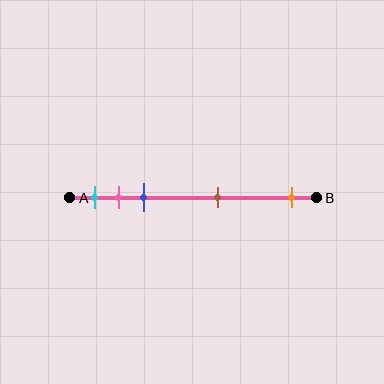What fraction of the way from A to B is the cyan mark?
The cyan mark is approximately 10% (0.1) of the way from A to B.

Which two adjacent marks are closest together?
The pink and blue marks are the closest adjacent pair.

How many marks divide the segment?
There are 5 marks dividing the segment.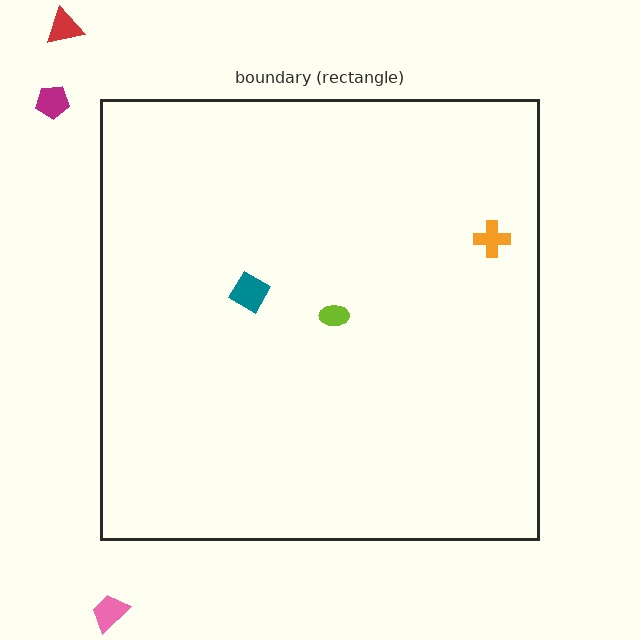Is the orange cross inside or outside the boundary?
Inside.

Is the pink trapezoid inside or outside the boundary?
Outside.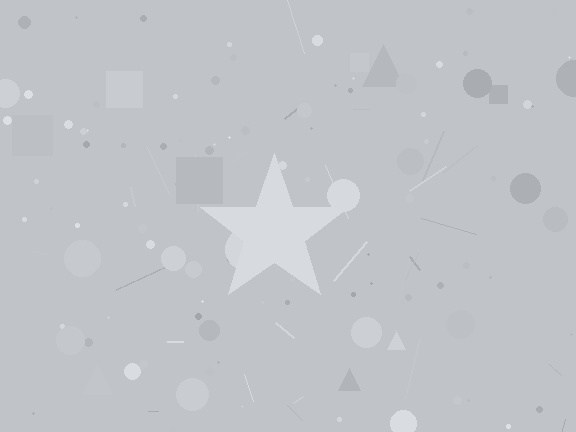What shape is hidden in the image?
A star is hidden in the image.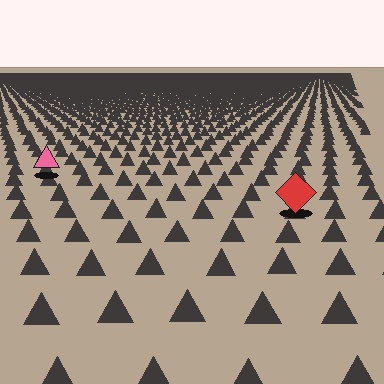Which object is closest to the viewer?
The red diamond is closest. The texture marks near it are larger and more spread out.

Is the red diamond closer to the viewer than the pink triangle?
Yes. The red diamond is closer — you can tell from the texture gradient: the ground texture is coarser near it.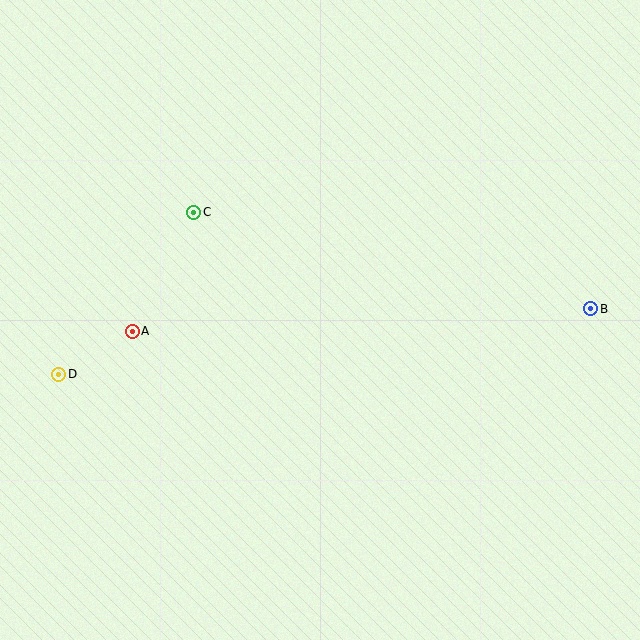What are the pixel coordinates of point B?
Point B is at (591, 309).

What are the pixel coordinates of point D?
Point D is at (59, 374).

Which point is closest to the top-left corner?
Point C is closest to the top-left corner.